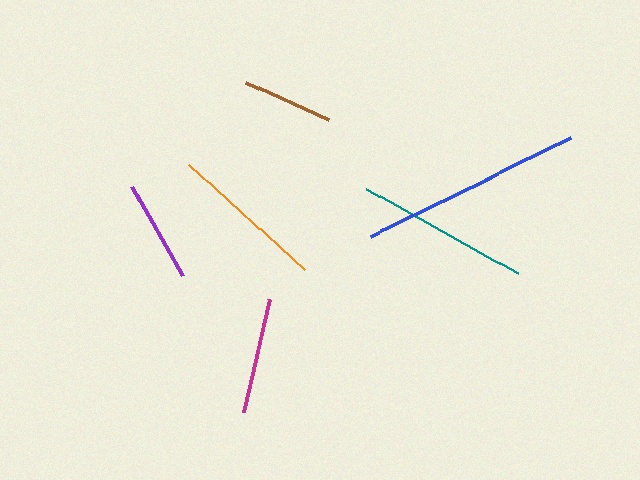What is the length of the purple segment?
The purple segment is approximately 103 pixels long.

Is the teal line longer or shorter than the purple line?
The teal line is longer than the purple line.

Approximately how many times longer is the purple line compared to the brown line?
The purple line is approximately 1.1 times the length of the brown line.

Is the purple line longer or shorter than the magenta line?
The magenta line is longer than the purple line.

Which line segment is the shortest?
The brown line is the shortest at approximately 91 pixels.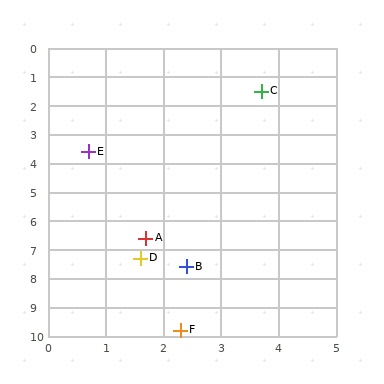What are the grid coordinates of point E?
Point E is at approximately (0.7, 3.6).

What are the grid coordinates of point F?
Point F is at approximately (2.3, 9.8).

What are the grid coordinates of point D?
Point D is at approximately (1.6, 7.3).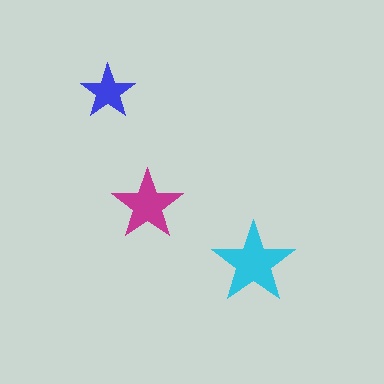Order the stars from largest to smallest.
the cyan one, the magenta one, the blue one.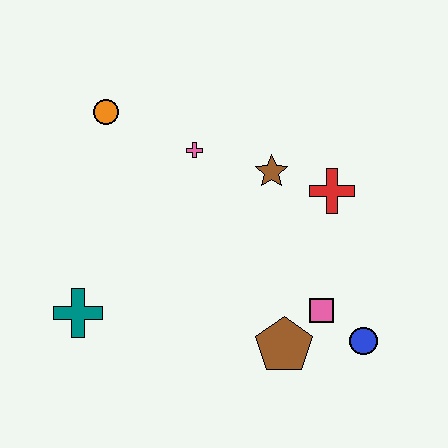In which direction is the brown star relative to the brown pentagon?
The brown star is above the brown pentagon.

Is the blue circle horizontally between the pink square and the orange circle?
No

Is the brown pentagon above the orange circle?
No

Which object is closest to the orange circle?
The pink cross is closest to the orange circle.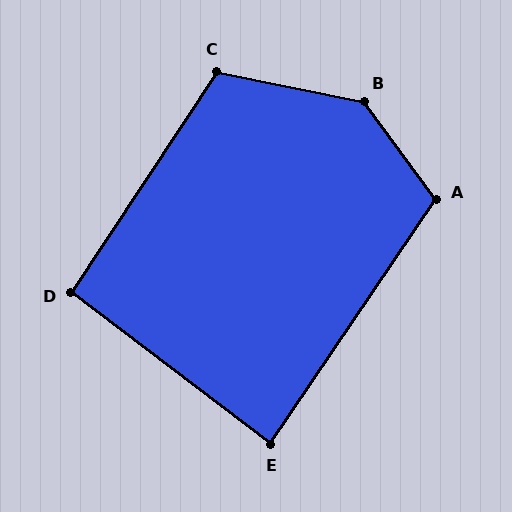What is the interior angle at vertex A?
Approximately 110 degrees (obtuse).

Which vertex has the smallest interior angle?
E, at approximately 87 degrees.